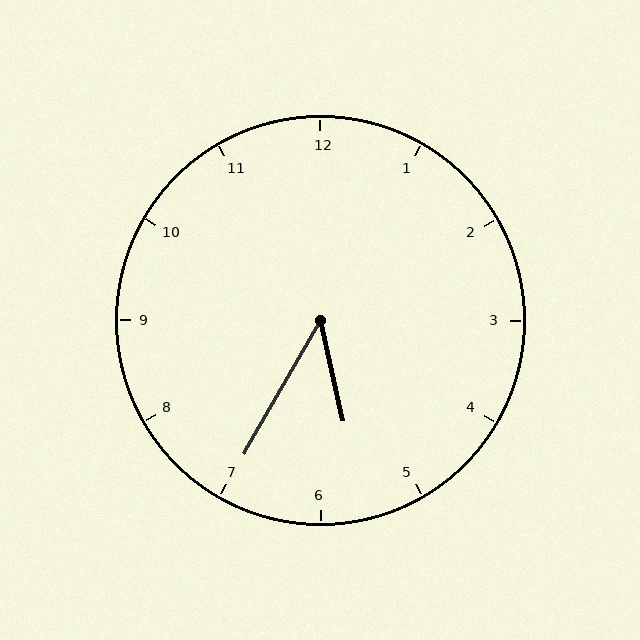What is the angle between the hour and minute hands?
Approximately 42 degrees.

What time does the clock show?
5:35.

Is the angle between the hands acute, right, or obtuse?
It is acute.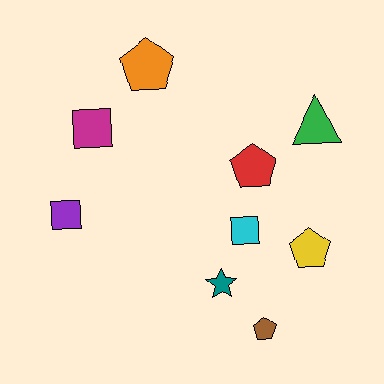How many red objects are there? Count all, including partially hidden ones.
There is 1 red object.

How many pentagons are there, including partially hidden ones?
There are 4 pentagons.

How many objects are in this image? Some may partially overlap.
There are 9 objects.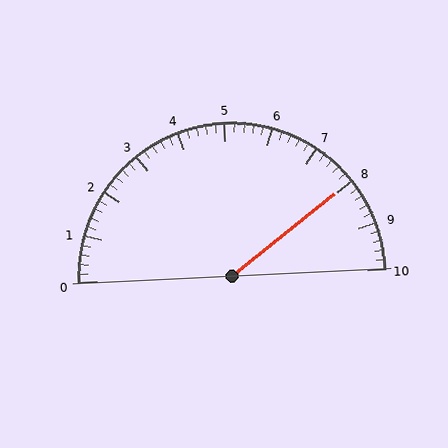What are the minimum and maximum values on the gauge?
The gauge ranges from 0 to 10.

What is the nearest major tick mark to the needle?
The nearest major tick mark is 8.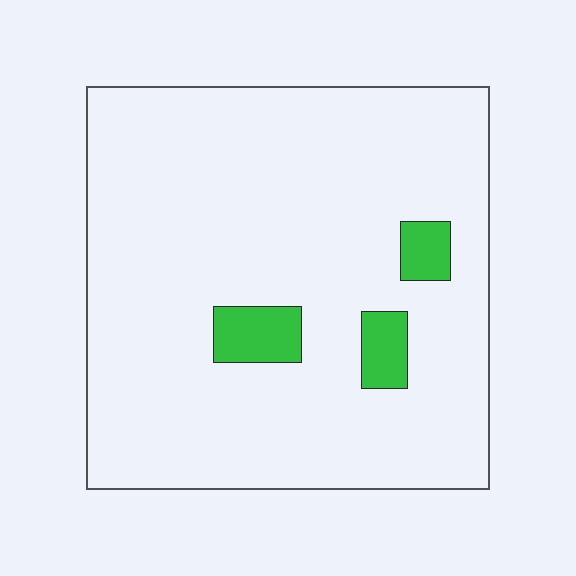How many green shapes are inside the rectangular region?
3.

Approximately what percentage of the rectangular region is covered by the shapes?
Approximately 5%.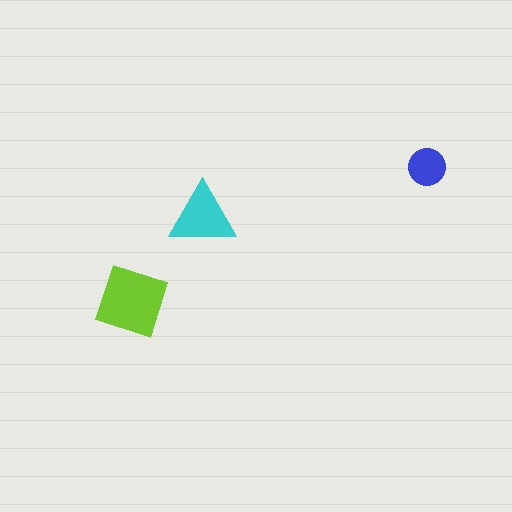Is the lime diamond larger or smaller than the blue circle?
Larger.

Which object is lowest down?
The lime diamond is bottommost.